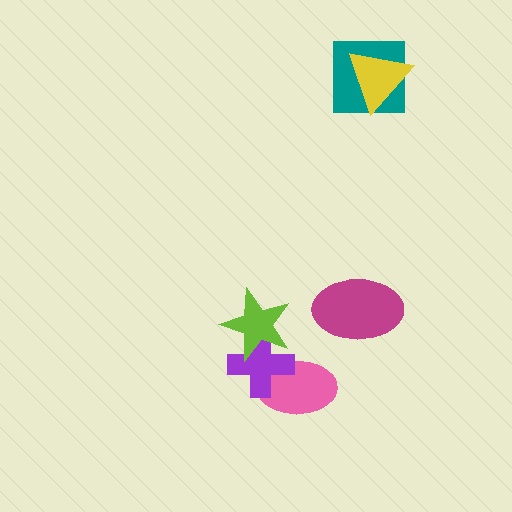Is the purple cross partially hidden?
Yes, it is partially covered by another shape.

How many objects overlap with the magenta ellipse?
0 objects overlap with the magenta ellipse.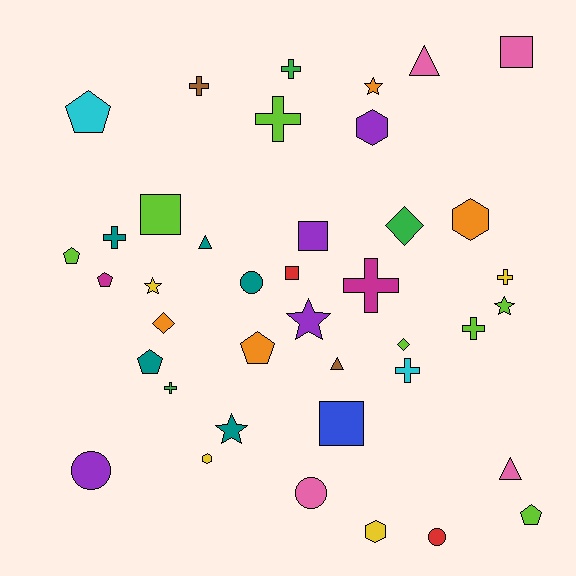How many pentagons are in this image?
There are 6 pentagons.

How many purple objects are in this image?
There are 4 purple objects.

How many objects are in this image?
There are 40 objects.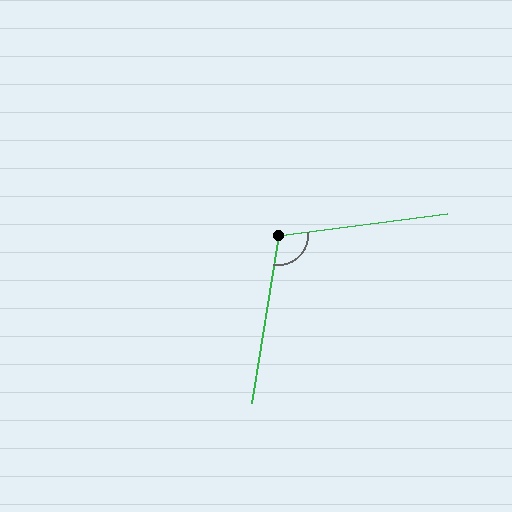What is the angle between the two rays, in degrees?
Approximately 106 degrees.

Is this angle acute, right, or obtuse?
It is obtuse.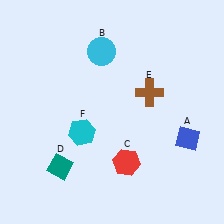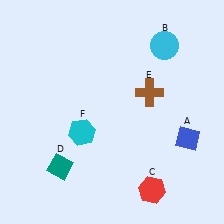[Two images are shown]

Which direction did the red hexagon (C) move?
The red hexagon (C) moved down.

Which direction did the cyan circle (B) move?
The cyan circle (B) moved right.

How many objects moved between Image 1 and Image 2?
2 objects moved between the two images.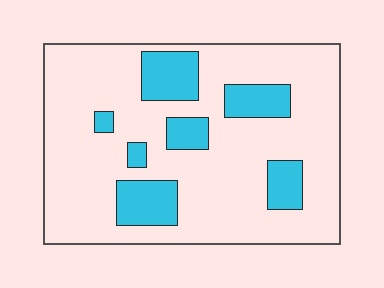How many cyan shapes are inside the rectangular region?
7.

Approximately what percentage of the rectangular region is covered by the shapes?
Approximately 20%.